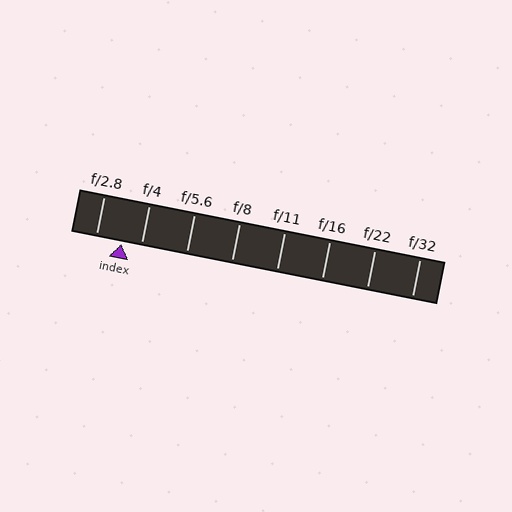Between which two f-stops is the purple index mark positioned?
The index mark is between f/2.8 and f/4.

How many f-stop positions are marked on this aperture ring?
There are 8 f-stop positions marked.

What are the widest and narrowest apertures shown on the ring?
The widest aperture shown is f/2.8 and the narrowest is f/32.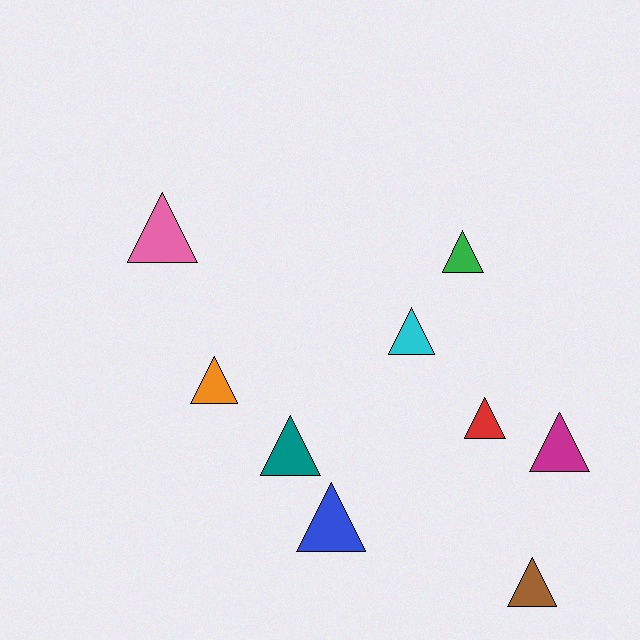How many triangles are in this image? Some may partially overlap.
There are 9 triangles.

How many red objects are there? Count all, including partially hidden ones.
There is 1 red object.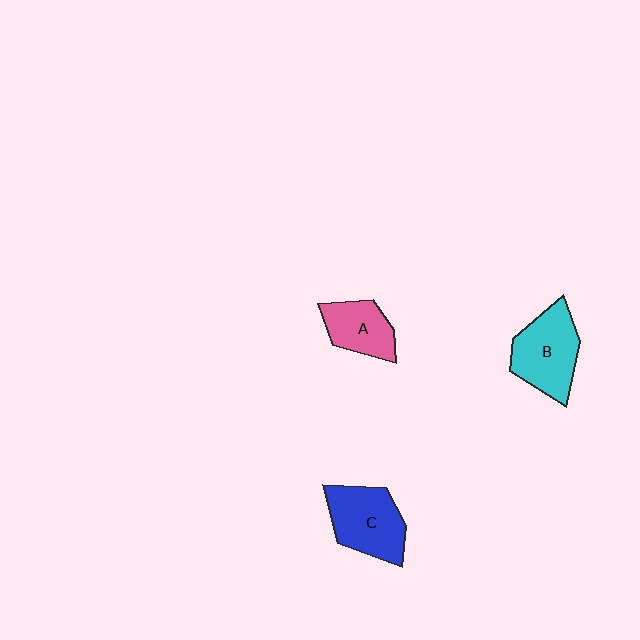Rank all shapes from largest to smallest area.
From largest to smallest: B (cyan), C (blue), A (pink).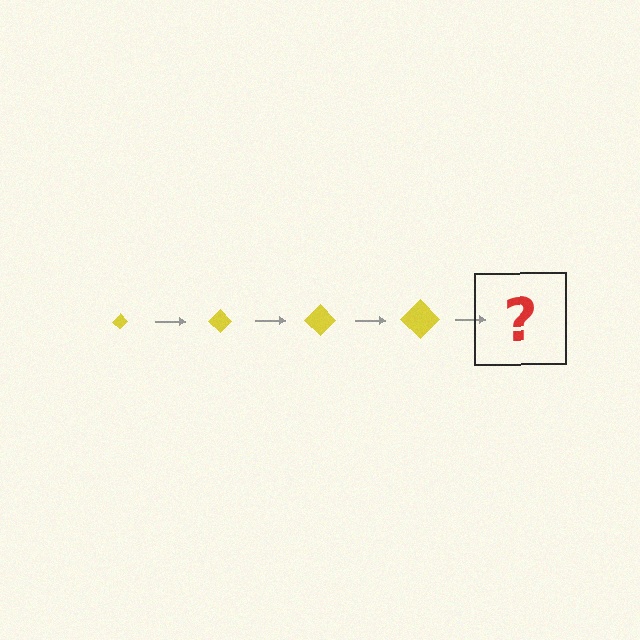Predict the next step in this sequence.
The next step is a yellow diamond, larger than the previous one.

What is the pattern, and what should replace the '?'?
The pattern is that the diamond gets progressively larger each step. The '?' should be a yellow diamond, larger than the previous one.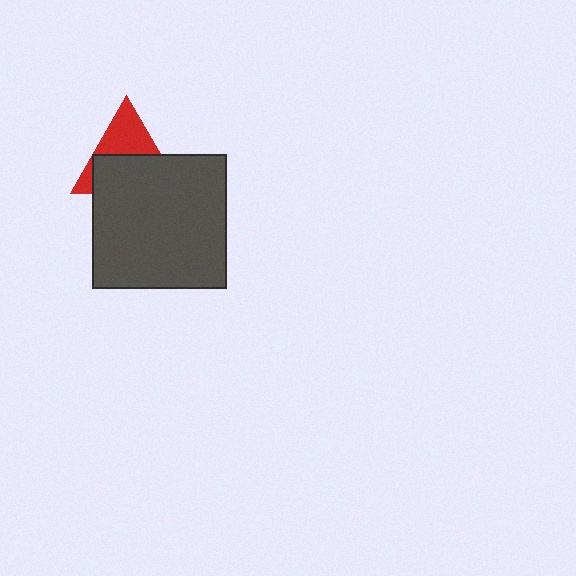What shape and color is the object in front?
The object in front is a dark gray square.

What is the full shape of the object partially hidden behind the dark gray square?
The partially hidden object is a red triangle.